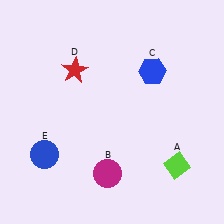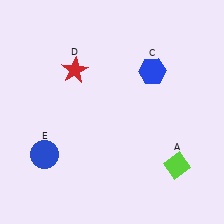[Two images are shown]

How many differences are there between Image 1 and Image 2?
There is 1 difference between the two images.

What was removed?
The magenta circle (B) was removed in Image 2.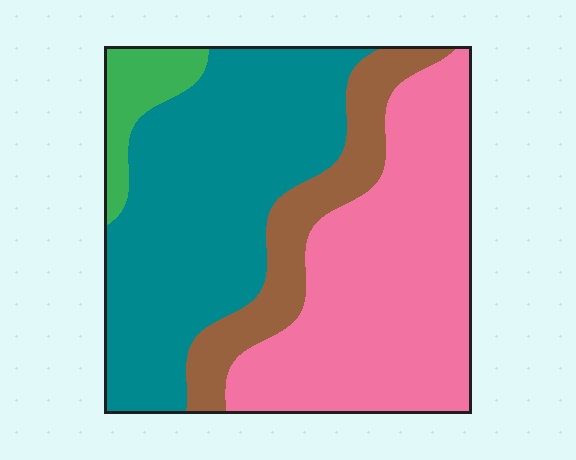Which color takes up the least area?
Green, at roughly 5%.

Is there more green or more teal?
Teal.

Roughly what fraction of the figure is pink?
Pink covers 39% of the figure.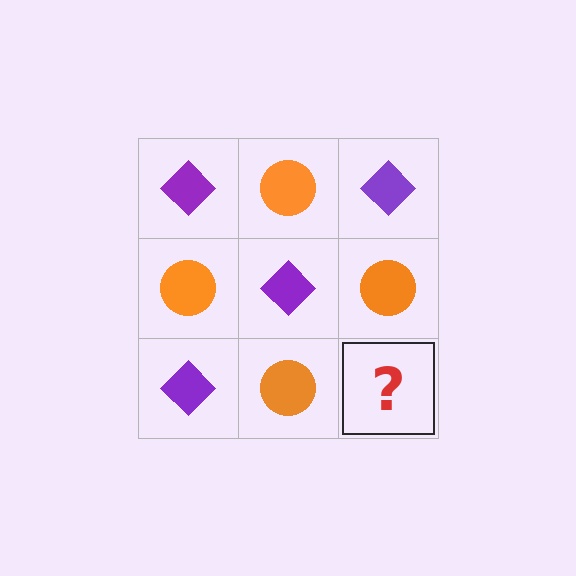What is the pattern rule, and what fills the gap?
The rule is that it alternates purple diamond and orange circle in a checkerboard pattern. The gap should be filled with a purple diamond.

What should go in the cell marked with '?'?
The missing cell should contain a purple diamond.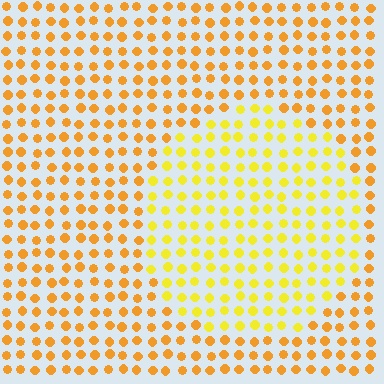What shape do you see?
I see a circle.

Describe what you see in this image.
The image is filled with small orange elements in a uniform arrangement. A circle-shaped region is visible where the elements are tinted to a slightly different hue, forming a subtle color boundary.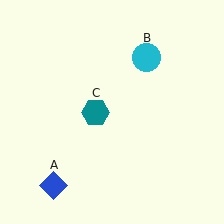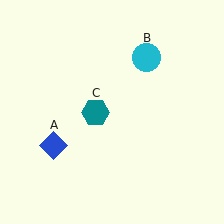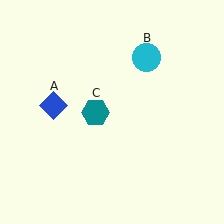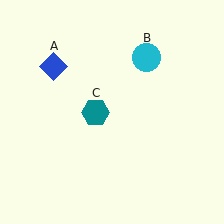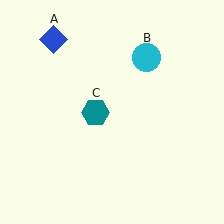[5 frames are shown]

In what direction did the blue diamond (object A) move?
The blue diamond (object A) moved up.